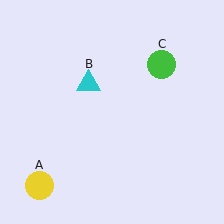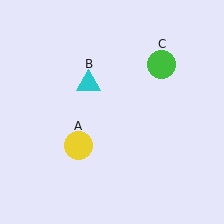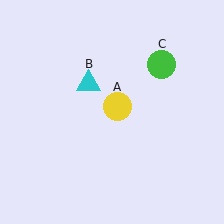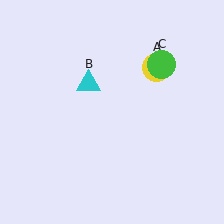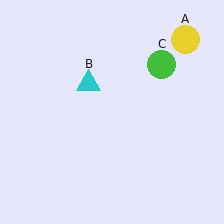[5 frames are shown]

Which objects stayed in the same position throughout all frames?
Cyan triangle (object B) and green circle (object C) remained stationary.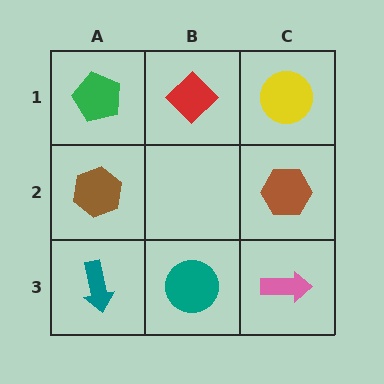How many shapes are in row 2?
2 shapes.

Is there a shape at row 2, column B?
No, that cell is empty.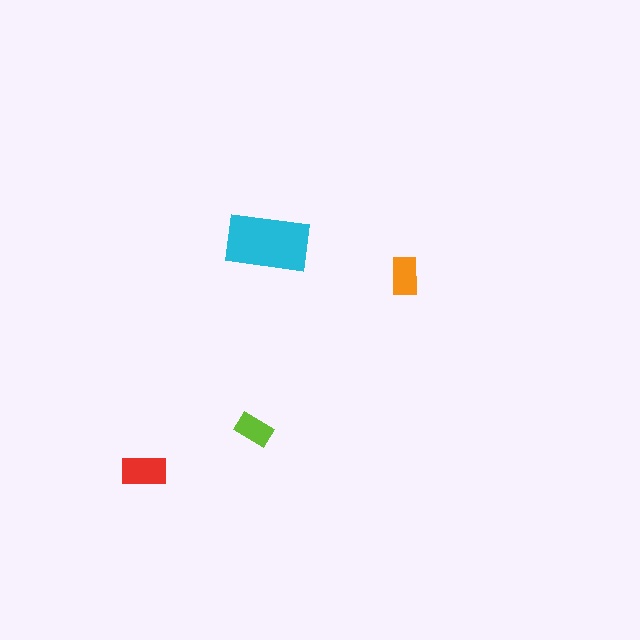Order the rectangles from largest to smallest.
the cyan one, the red one, the orange one, the lime one.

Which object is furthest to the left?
The red rectangle is leftmost.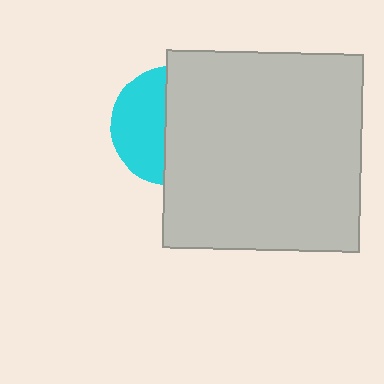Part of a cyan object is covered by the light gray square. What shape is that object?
It is a circle.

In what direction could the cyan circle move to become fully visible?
The cyan circle could move left. That would shift it out from behind the light gray square entirely.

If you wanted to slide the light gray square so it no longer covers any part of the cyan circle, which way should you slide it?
Slide it right — that is the most direct way to separate the two shapes.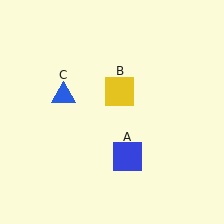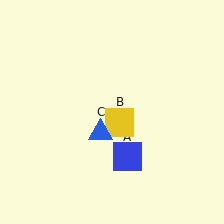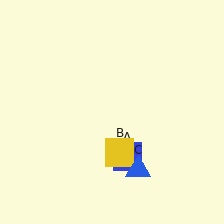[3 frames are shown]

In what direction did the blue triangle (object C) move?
The blue triangle (object C) moved down and to the right.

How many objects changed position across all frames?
2 objects changed position: yellow square (object B), blue triangle (object C).